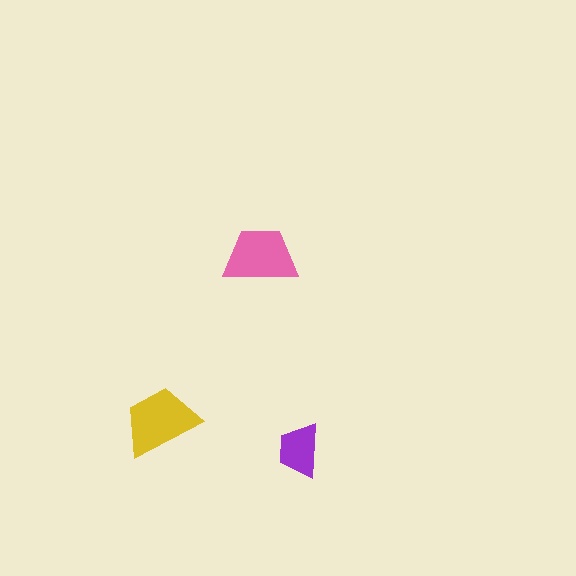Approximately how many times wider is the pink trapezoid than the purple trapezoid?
About 1.5 times wider.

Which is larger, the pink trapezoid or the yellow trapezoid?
The yellow one.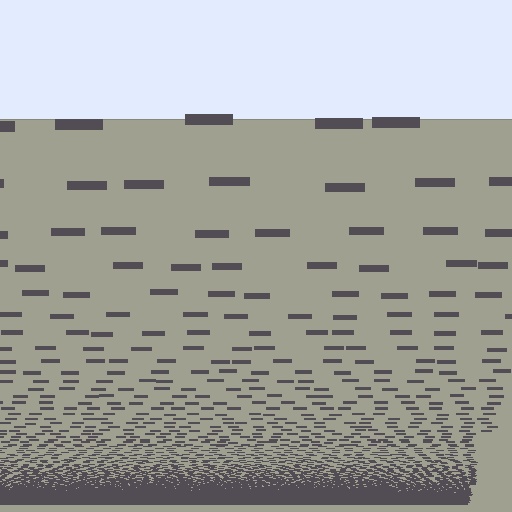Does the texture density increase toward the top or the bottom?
Density increases toward the bottom.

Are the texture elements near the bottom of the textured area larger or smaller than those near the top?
Smaller. The gradient is inverted — elements near the bottom are smaller and denser.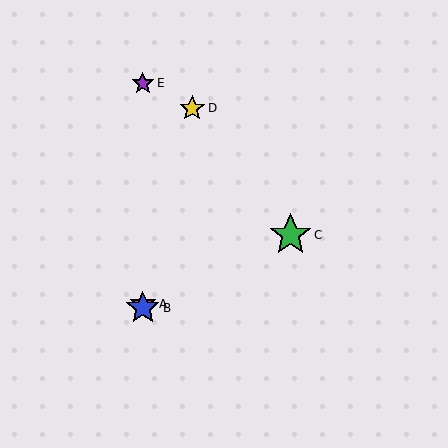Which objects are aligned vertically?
Objects A, B, E are aligned vertically.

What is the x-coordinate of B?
Object B is at x≈143.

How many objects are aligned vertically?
3 objects (A, B, E) are aligned vertically.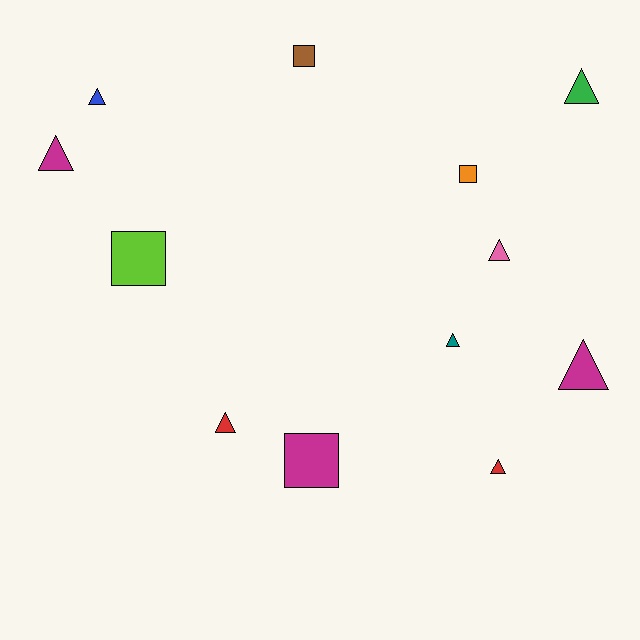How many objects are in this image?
There are 12 objects.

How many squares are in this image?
There are 4 squares.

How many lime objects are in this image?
There is 1 lime object.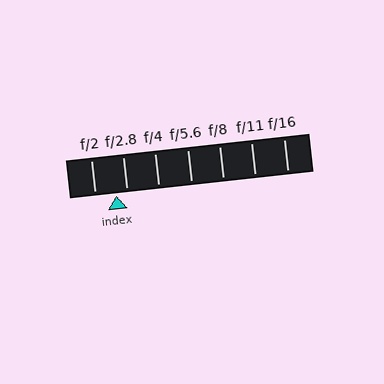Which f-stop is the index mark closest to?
The index mark is closest to f/2.8.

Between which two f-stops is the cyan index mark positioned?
The index mark is between f/2 and f/2.8.